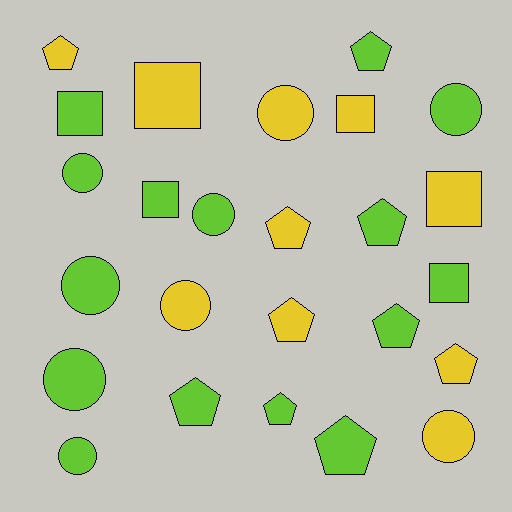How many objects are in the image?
There are 25 objects.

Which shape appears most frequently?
Pentagon, with 10 objects.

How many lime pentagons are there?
There are 6 lime pentagons.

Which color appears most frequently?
Lime, with 15 objects.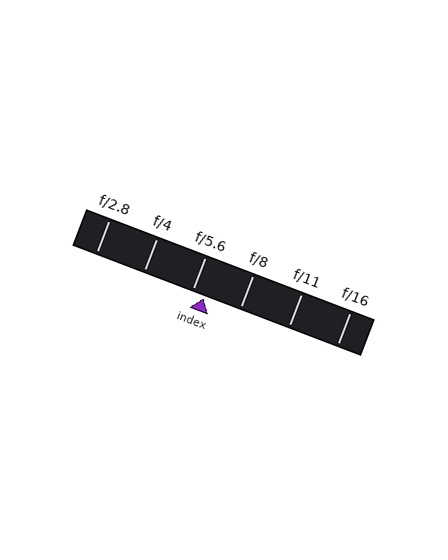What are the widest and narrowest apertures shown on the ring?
The widest aperture shown is f/2.8 and the narrowest is f/16.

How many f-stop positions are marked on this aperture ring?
There are 6 f-stop positions marked.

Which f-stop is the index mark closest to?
The index mark is closest to f/5.6.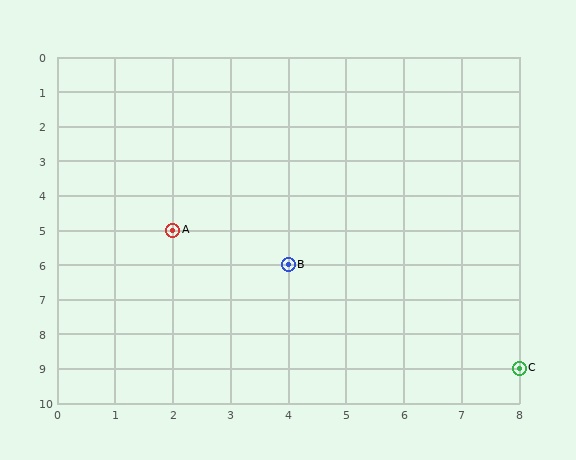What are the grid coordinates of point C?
Point C is at grid coordinates (8, 9).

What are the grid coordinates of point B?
Point B is at grid coordinates (4, 6).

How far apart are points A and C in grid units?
Points A and C are 6 columns and 4 rows apart (about 7.2 grid units diagonally).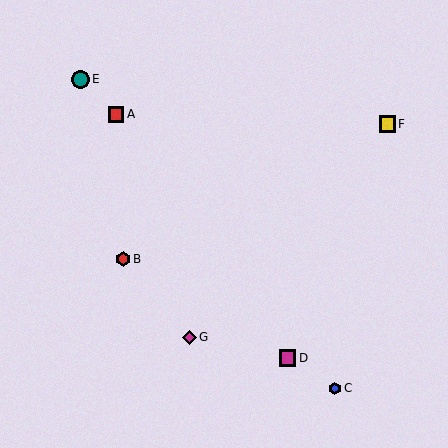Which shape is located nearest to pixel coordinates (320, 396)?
The blue hexagon (labeled C) at (335, 388) is nearest to that location.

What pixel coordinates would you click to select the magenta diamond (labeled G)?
Click at (189, 337) to select the magenta diamond G.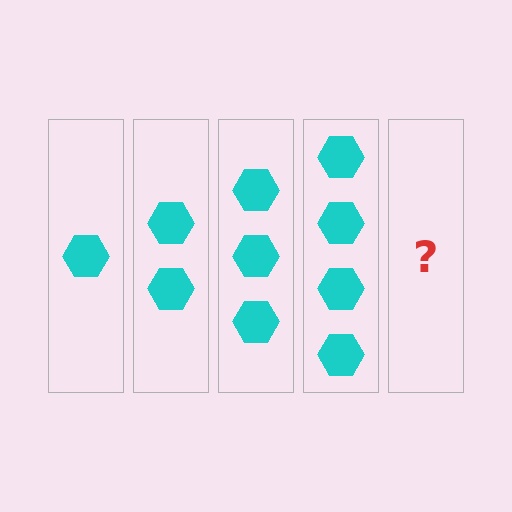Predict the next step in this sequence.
The next step is 5 hexagons.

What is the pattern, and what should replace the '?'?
The pattern is that each step adds one more hexagon. The '?' should be 5 hexagons.